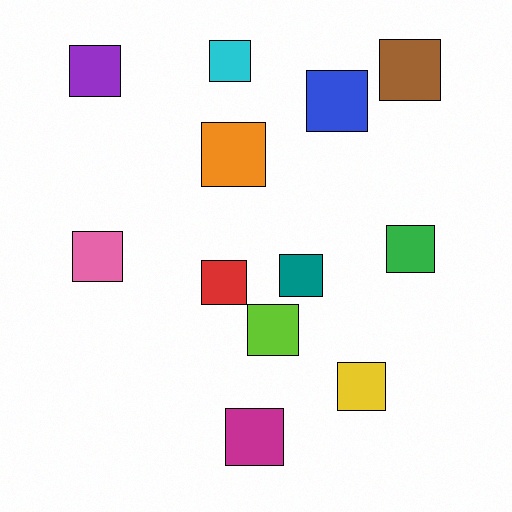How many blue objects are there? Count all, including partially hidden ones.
There is 1 blue object.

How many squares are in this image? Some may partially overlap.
There are 12 squares.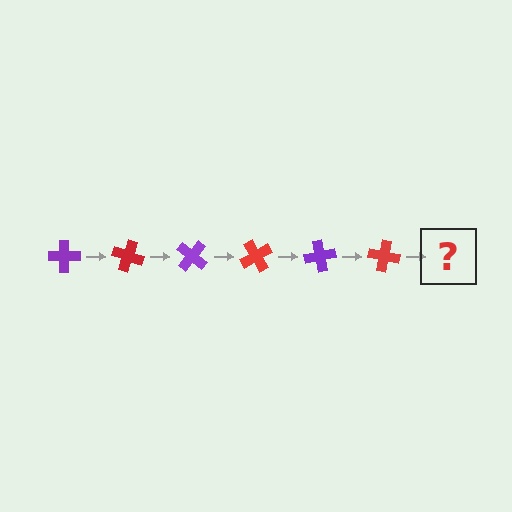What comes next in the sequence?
The next element should be a purple cross, rotated 120 degrees from the start.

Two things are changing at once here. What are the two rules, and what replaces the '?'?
The two rules are that it rotates 20 degrees each step and the color cycles through purple and red. The '?' should be a purple cross, rotated 120 degrees from the start.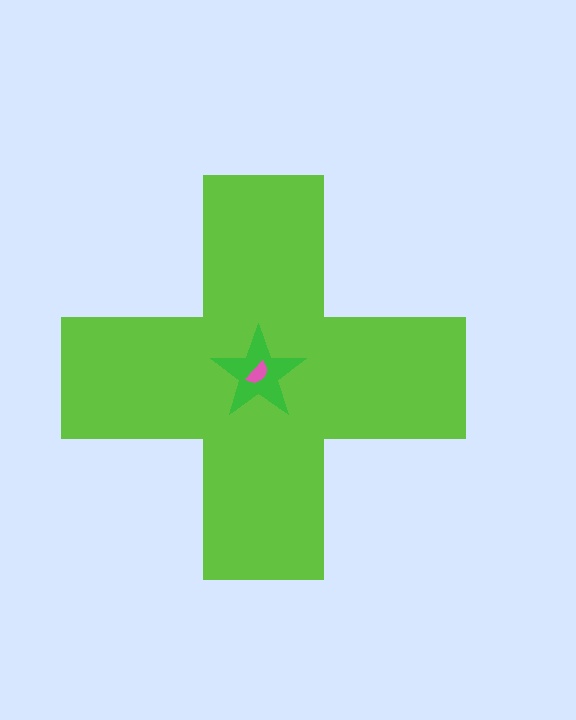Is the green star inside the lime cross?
Yes.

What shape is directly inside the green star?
The pink semicircle.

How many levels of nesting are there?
3.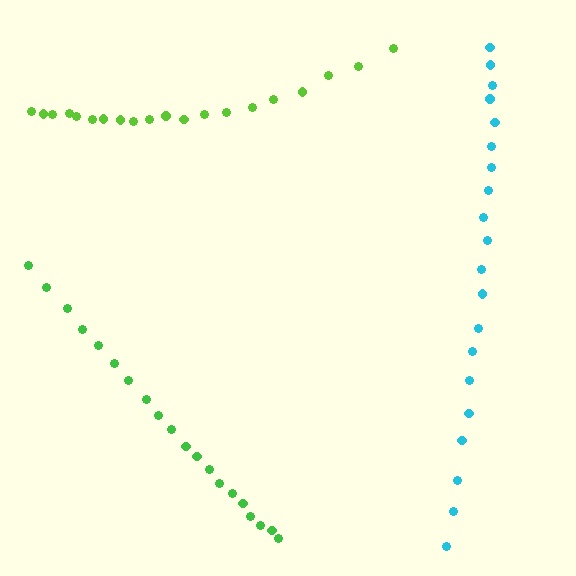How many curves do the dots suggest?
There are 3 distinct paths.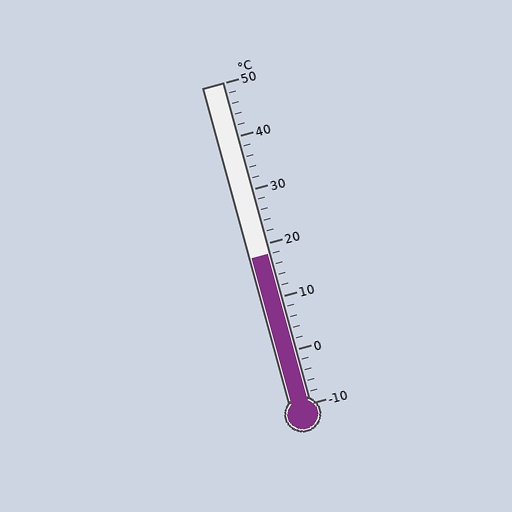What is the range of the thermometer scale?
The thermometer scale ranges from -10°C to 50°C.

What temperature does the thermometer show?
The thermometer shows approximately 18°C.